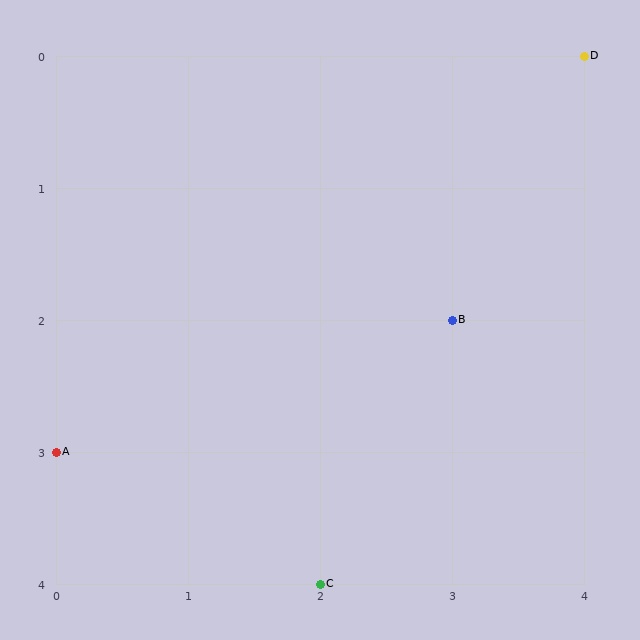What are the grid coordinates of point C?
Point C is at grid coordinates (2, 4).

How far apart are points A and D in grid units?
Points A and D are 4 columns and 3 rows apart (about 5.0 grid units diagonally).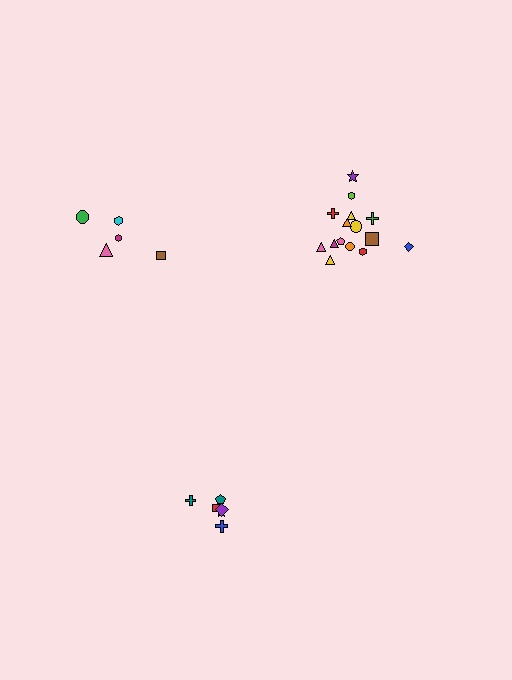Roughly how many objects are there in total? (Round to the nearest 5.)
Roughly 25 objects in total.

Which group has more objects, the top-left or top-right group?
The top-right group.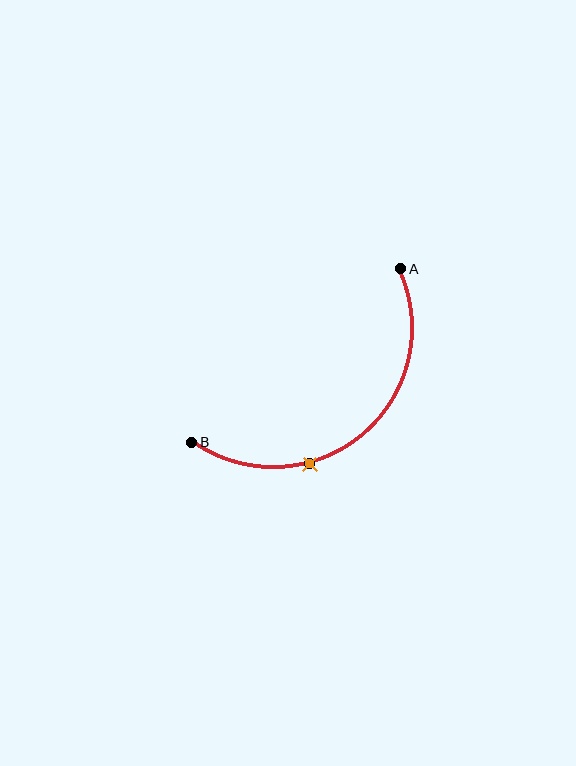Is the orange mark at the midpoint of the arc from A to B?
No. The orange mark lies on the arc but is closer to endpoint B. The arc midpoint would be at the point on the curve equidistant along the arc from both A and B.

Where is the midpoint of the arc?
The arc midpoint is the point on the curve farthest from the straight line joining A and B. It sits below and to the right of that line.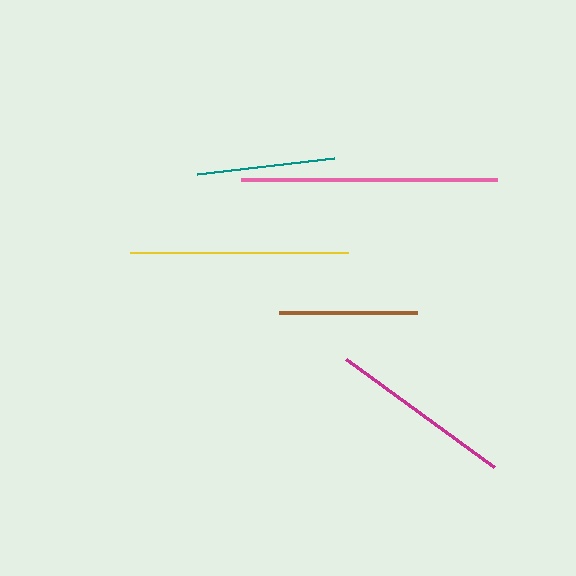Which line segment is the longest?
The pink line is the longest at approximately 256 pixels.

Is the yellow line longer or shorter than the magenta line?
The yellow line is longer than the magenta line.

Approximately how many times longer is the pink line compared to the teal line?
The pink line is approximately 1.9 times the length of the teal line.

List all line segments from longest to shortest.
From longest to shortest: pink, yellow, magenta, brown, teal.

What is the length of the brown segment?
The brown segment is approximately 138 pixels long.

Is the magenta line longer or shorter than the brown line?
The magenta line is longer than the brown line.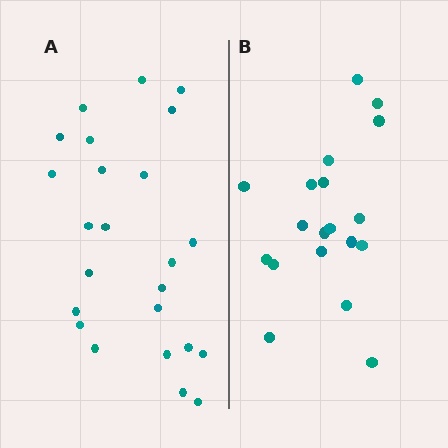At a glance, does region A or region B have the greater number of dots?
Region A (the left region) has more dots.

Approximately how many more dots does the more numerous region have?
Region A has about 5 more dots than region B.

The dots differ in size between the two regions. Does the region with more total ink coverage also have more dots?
No. Region B has more total ink coverage because its dots are larger, but region A actually contains more individual dots. Total area can be misleading — the number of items is what matters here.